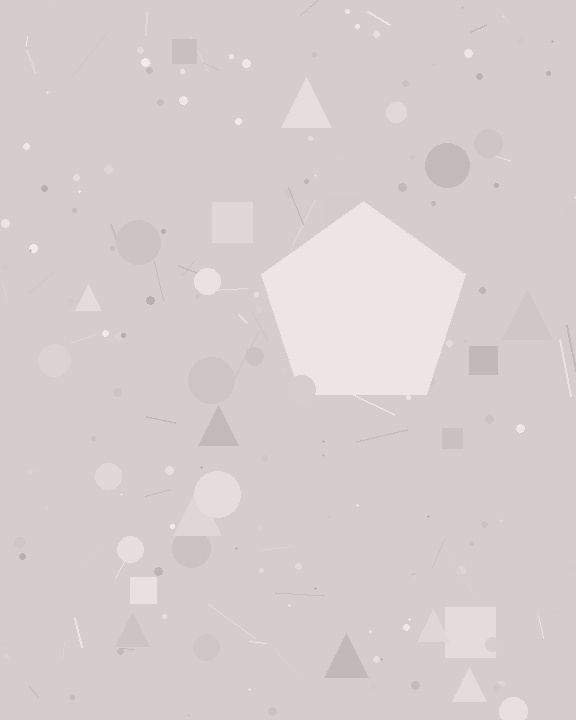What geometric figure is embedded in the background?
A pentagon is embedded in the background.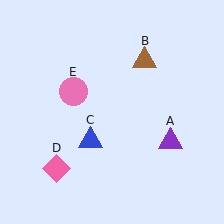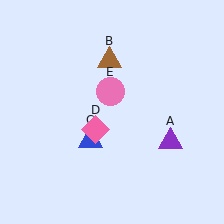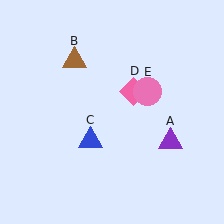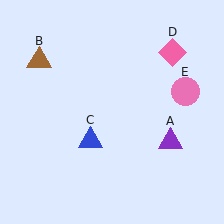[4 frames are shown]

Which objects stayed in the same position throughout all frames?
Purple triangle (object A) and blue triangle (object C) remained stationary.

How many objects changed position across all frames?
3 objects changed position: brown triangle (object B), pink diamond (object D), pink circle (object E).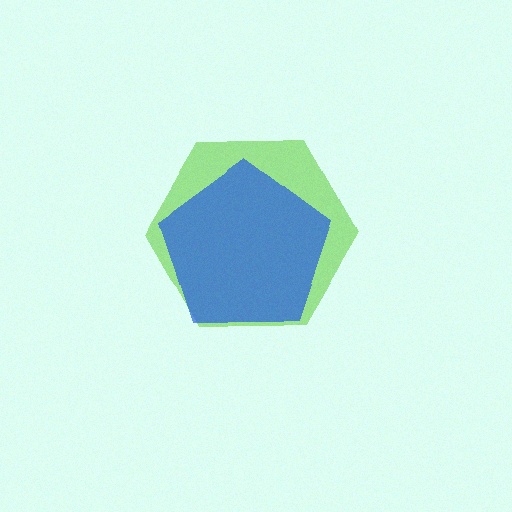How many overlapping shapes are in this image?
There are 2 overlapping shapes in the image.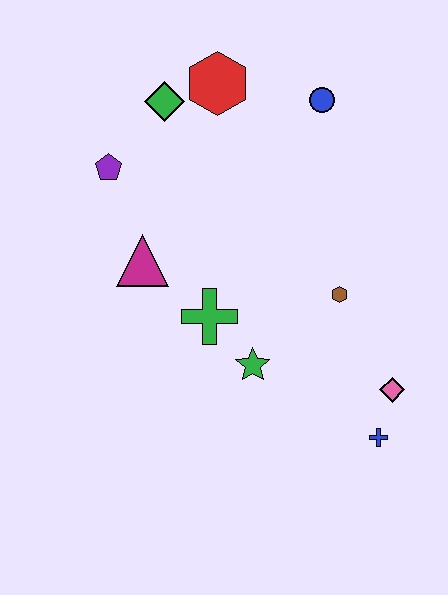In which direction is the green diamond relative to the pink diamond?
The green diamond is above the pink diamond.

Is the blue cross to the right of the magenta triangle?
Yes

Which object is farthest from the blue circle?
The blue cross is farthest from the blue circle.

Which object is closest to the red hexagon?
The green diamond is closest to the red hexagon.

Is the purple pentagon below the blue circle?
Yes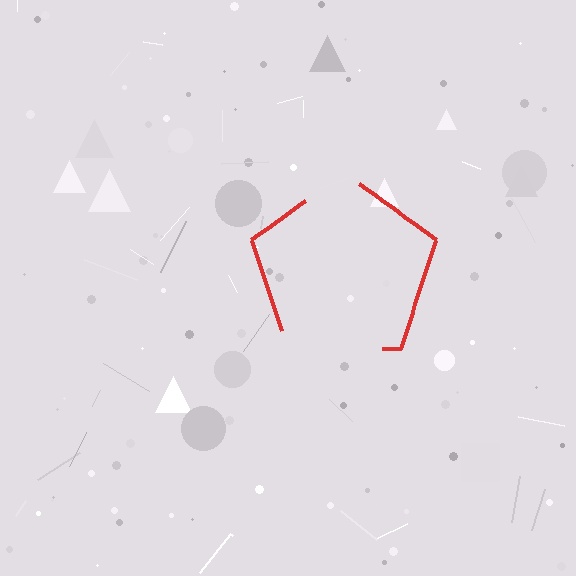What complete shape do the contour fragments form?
The contour fragments form a pentagon.